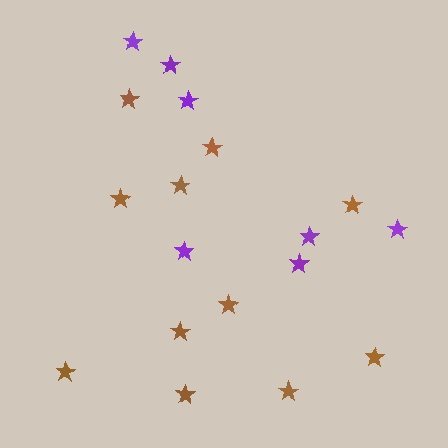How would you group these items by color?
There are 2 groups: one group of brown stars (11) and one group of purple stars (7).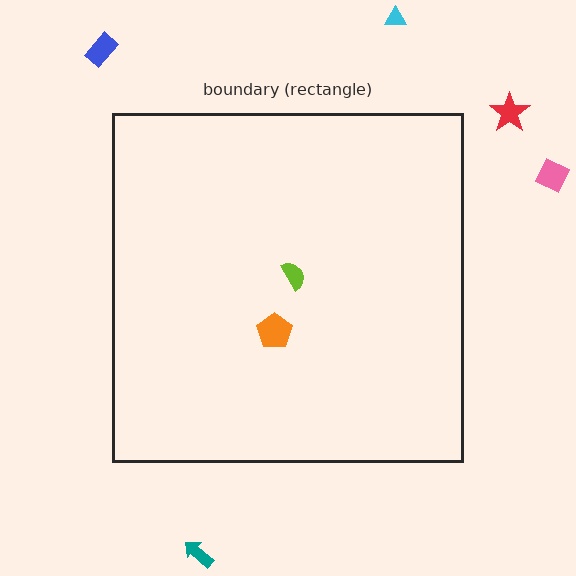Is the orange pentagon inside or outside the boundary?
Inside.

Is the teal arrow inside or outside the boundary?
Outside.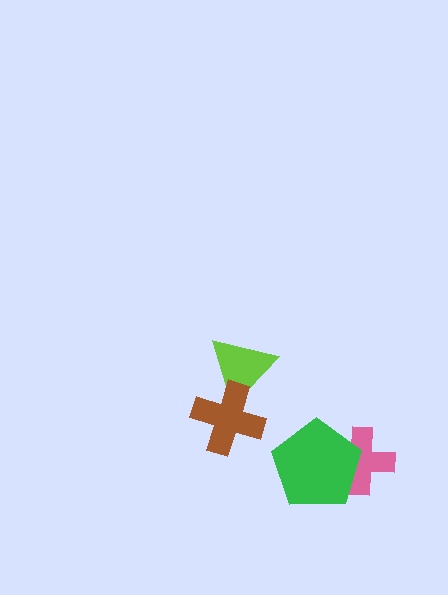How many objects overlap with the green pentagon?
1 object overlaps with the green pentagon.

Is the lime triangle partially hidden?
Yes, it is partially covered by another shape.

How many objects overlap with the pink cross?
1 object overlaps with the pink cross.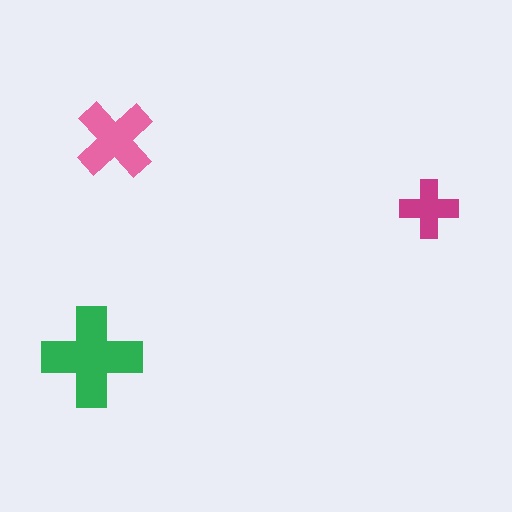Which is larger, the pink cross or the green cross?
The green one.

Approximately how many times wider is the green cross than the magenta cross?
About 1.5 times wider.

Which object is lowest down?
The green cross is bottommost.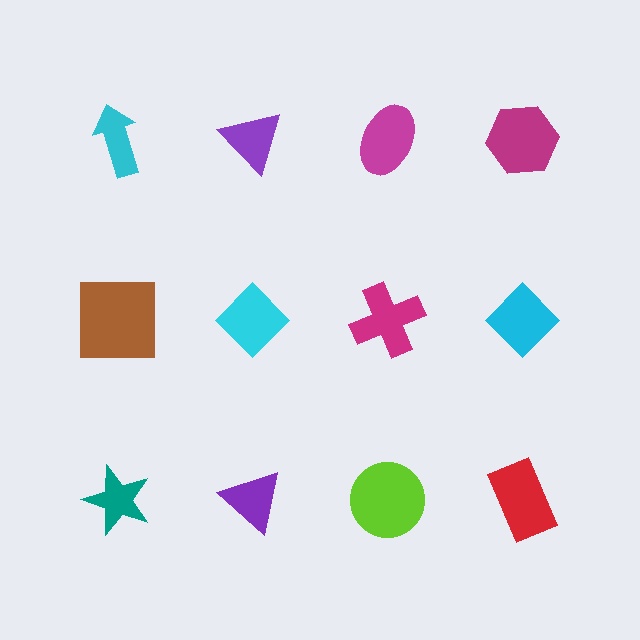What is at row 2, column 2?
A cyan diamond.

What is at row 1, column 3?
A magenta ellipse.